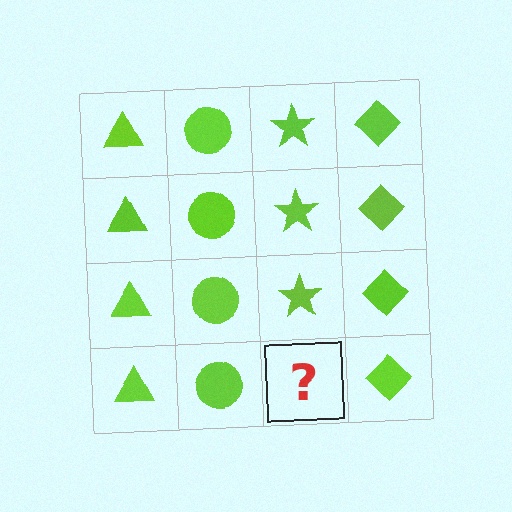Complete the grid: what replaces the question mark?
The question mark should be replaced with a lime star.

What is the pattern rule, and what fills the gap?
The rule is that each column has a consistent shape. The gap should be filled with a lime star.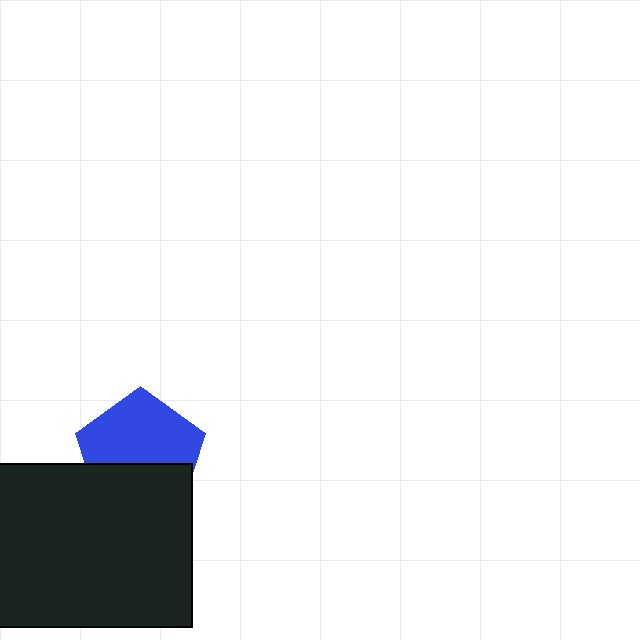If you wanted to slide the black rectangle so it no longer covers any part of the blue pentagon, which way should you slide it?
Slide it down — that is the most direct way to separate the two shapes.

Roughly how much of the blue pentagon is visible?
About half of it is visible (roughly 59%).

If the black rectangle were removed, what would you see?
You would see the complete blue pentagon.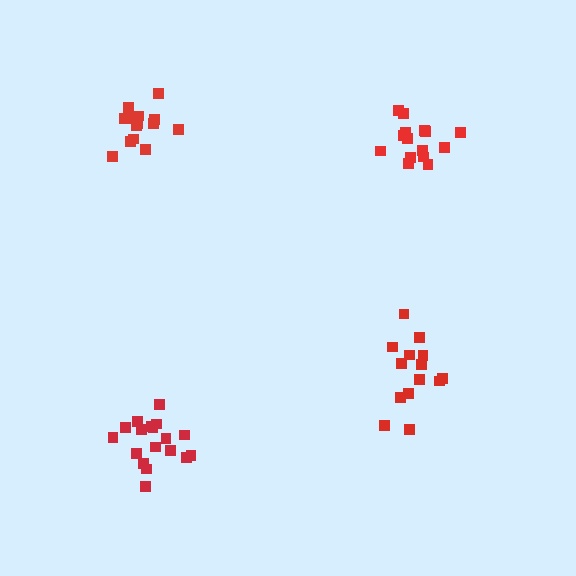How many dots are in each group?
Group 1: 15 dots, Group 2: 14 dots, Group 3: 18 dots, Group 4: 14 dots (61 total).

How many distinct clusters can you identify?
There are 4 distinct clusters.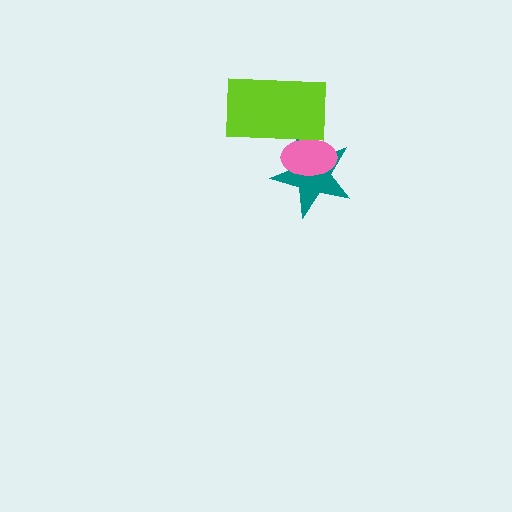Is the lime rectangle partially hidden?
No, no other shape covers it.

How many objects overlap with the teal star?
2 objects overlap with the teal star.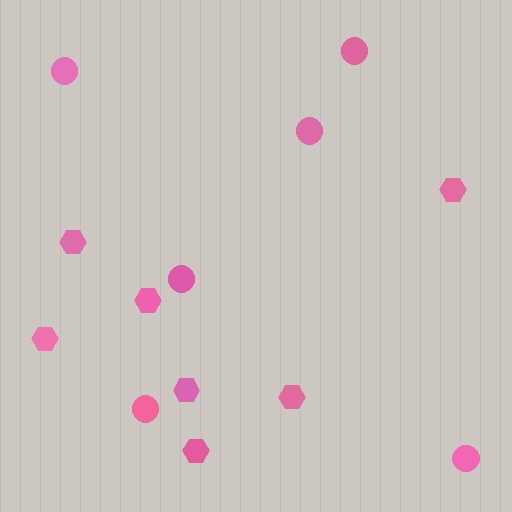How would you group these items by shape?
There are 2 groups: one group of circles (6) and one group of hexagons (7).